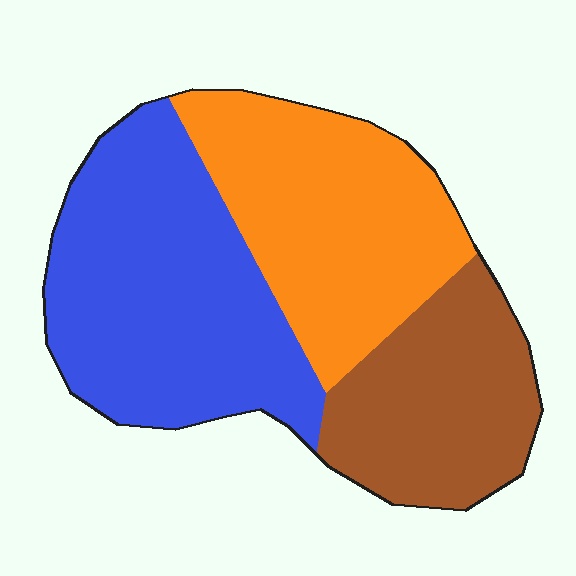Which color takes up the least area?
Brown, at roughly 25%.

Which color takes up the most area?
Blue, at roughly 40%.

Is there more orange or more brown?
Orange.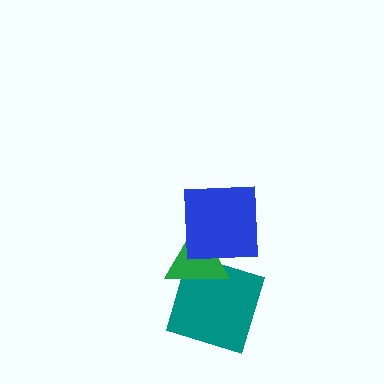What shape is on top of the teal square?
The green triangle is on top of the teal square.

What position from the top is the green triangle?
The green triangle is 2nd from the top.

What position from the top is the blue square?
The blue square is 1st from the top.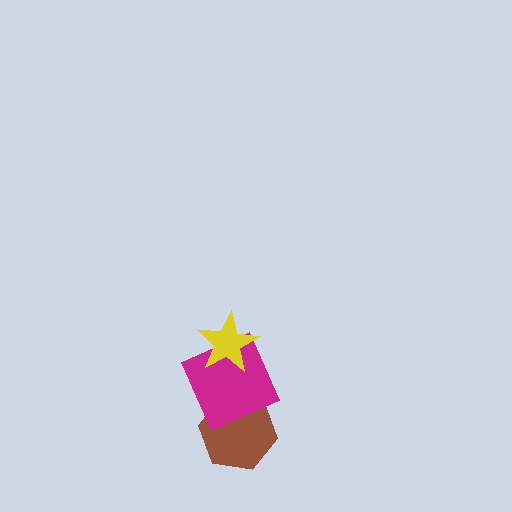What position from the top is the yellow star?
The yellow star is 1st from the top.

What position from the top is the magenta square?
The magenta square is 2nd from the top.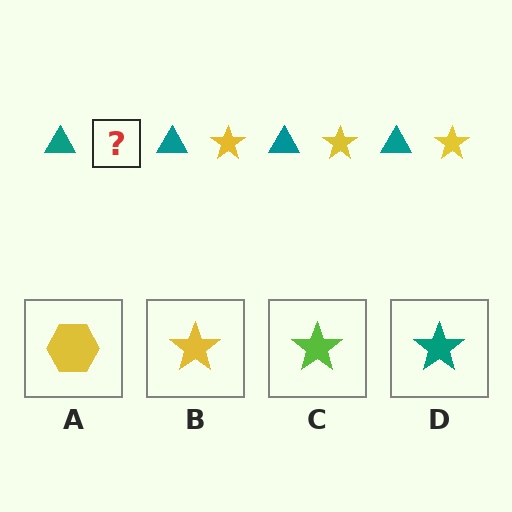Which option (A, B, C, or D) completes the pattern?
B.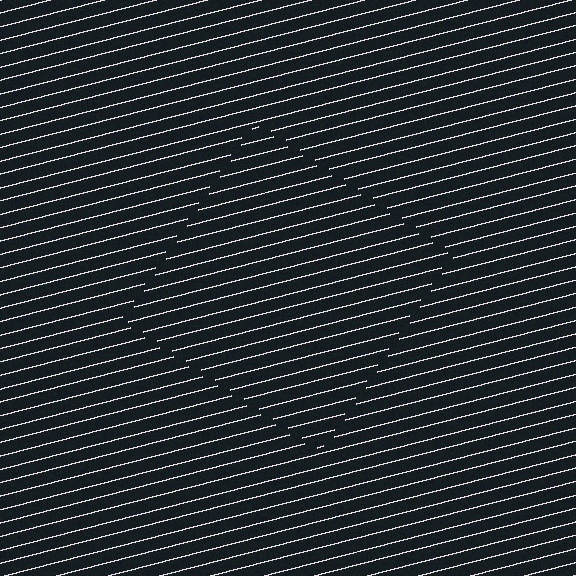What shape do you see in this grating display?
An illusory square. The interior of the shape contains the same grating, shifted by half a period — the contour is defined by the phase discontinuity where line-ends from the inner and outer gratings abut.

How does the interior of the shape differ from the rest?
The interior of the shape contains the same grating, shifted by half a period — the contour is defined by the phase discontinuity where line-ends from the inner and outer gratings abut.